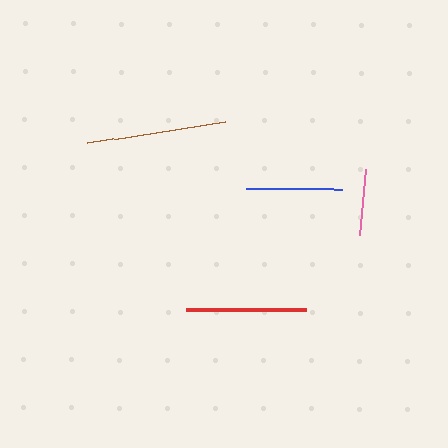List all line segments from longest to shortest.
From longest to shortest: brown, red, blue, pink.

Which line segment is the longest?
The brown line is the longest at approximately 140 pixels.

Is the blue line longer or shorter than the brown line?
The brown line is longer than the blue line.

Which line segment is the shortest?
The pink line is the shortest at approximately 67 pixels.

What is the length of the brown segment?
The brown segment is approximately 140 pixels long.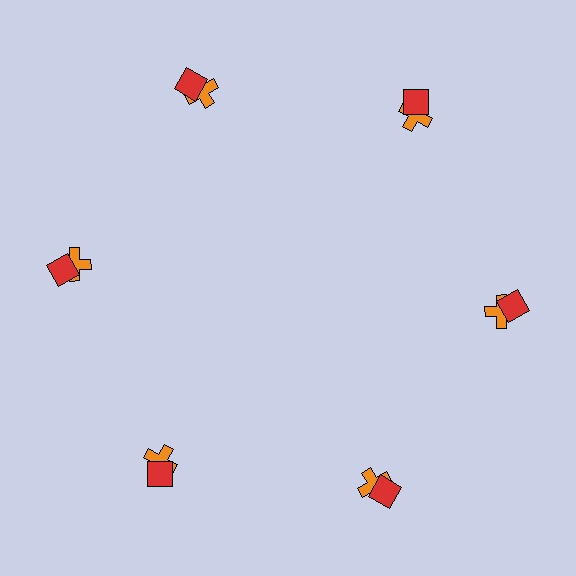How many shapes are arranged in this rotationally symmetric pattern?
There are 12 shapes, arranged in 6 groups of 2.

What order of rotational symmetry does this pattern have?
This pattern has 6-fold rotational symmetry.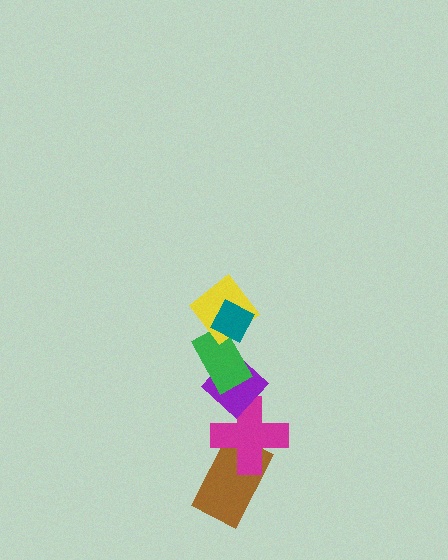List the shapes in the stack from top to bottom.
From top to bottom: the teal diamond, the yellow diamond, the green rectangle, the purple diamond, the magenta cross, the brown rectangle.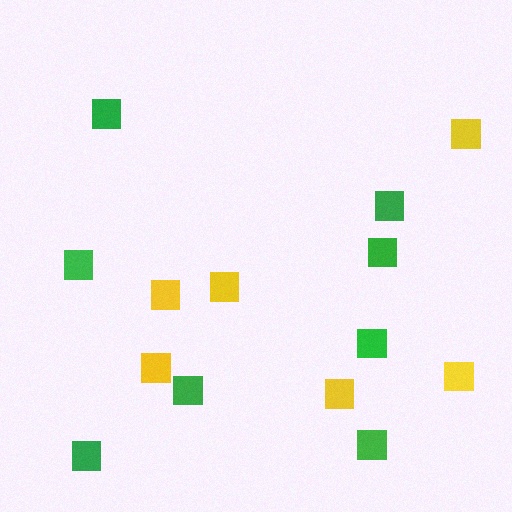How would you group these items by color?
There are 2 groups: one group of yellow squares (6) and one group of green squares (8).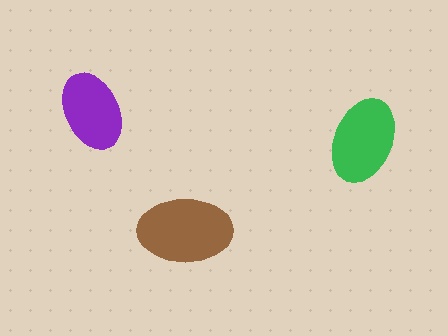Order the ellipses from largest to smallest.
the brown one, the green one, the purple one.